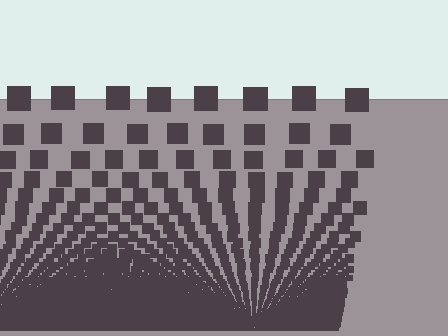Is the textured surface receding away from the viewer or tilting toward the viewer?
The surface appears to tilt toward the viewer. Texture elements get larger and sparser toward the top.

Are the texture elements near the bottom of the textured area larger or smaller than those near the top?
Smaller. The gradient is inverted — elements near the bottom are smaller and denser.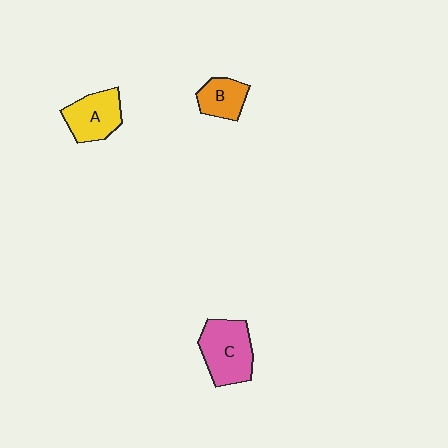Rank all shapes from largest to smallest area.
From largest to smallest: C (pink), A (yellow), B (orange).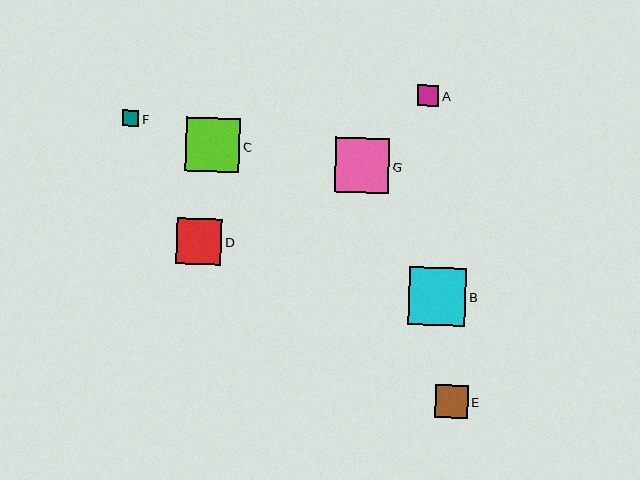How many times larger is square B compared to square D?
Square B is approximately 1.3 times the size of square D.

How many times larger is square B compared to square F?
Square B is approximately 3.7 times the size of square F.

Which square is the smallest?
Square F is the smallest with a size of approximately 16 pixels.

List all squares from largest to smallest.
From largest to smallest: B, G, C, D, E, A, F.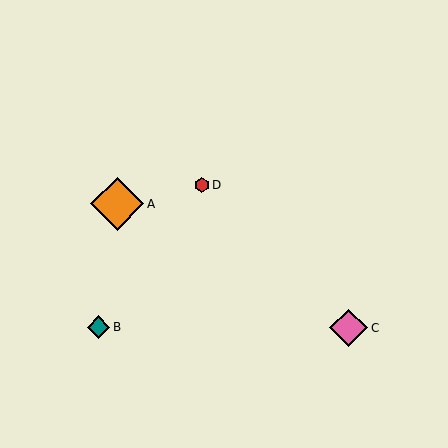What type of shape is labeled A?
Shape A is an orange diamond.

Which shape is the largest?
The orange diamond (labeled A) is the largest.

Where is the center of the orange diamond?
The center of the orange diamond is at (117, 204).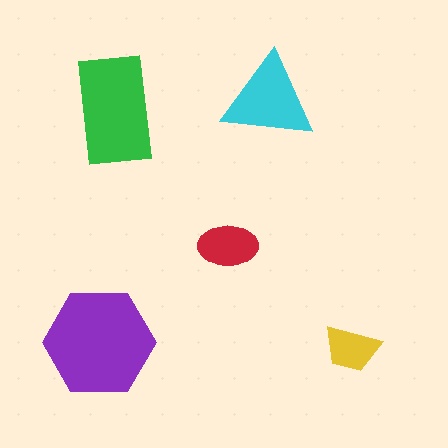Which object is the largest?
The purple hexagon.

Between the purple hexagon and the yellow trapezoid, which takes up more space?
The purple hexagon.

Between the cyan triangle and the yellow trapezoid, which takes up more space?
The cyan triangle.